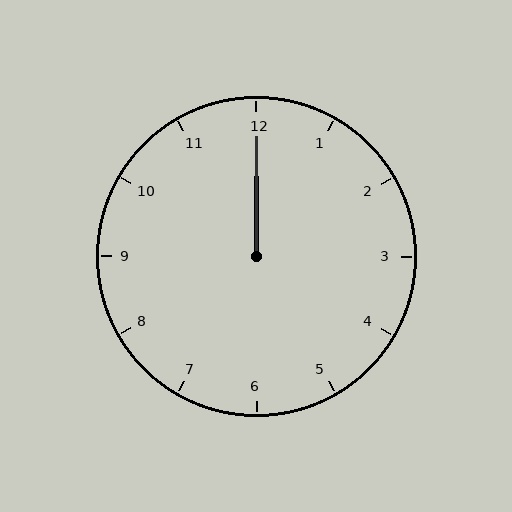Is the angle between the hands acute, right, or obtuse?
It is acute.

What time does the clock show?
12:00.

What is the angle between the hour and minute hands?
Approximately 0 degrees.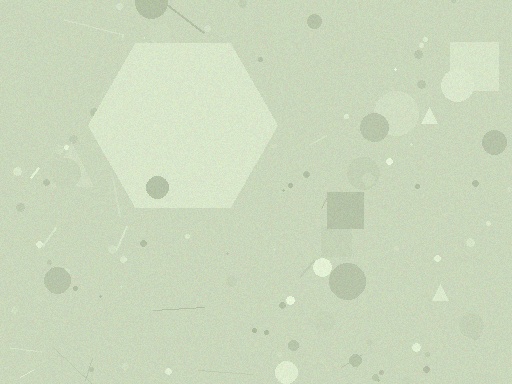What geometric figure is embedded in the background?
A hexagon is embedded in the background.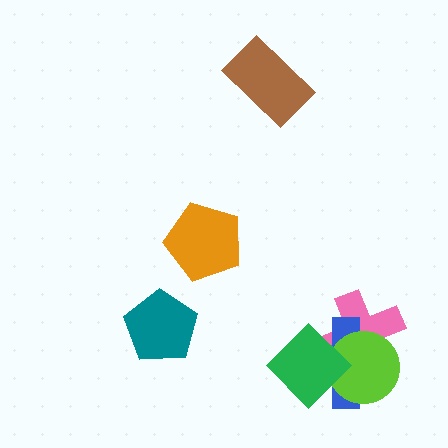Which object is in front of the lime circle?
The green diamond is in front of the lime circle.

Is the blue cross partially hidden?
Yes, it is partially covered by another shape.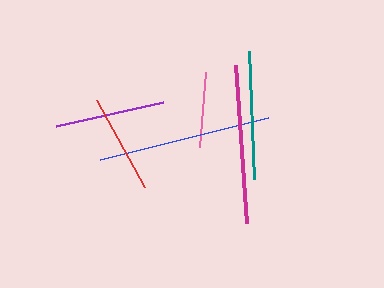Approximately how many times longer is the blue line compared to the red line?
The blue line is approximately 1.8 times the length of the red line.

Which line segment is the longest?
The blue line is the longest at approximately 174 pixels.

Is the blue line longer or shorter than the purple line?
The blue line is longer than the purple line.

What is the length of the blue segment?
The blue segment is approximately 174 pixels long.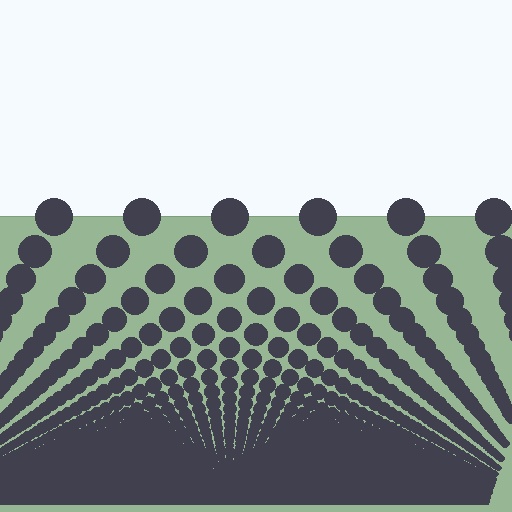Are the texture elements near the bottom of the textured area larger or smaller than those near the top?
Smaller. The gradient is inverted — elements near the bottom are smaller and denser.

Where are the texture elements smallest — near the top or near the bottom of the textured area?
Near the bottom.